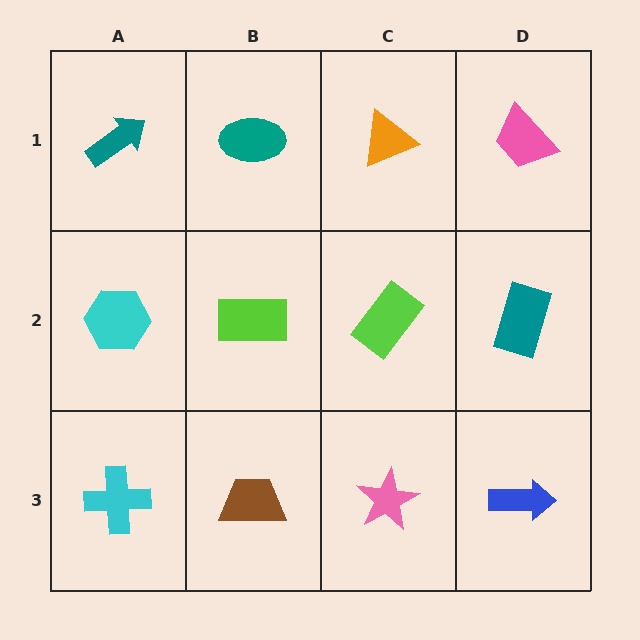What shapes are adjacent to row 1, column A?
A cyan hexagon (row 2, column A), a teal ellipse (row 1, column B).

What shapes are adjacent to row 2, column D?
A pink trapezoid (row 1, column D), a blue arrow (row 3, column D), a lime rectangle (row 2, column C).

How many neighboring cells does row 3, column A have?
2.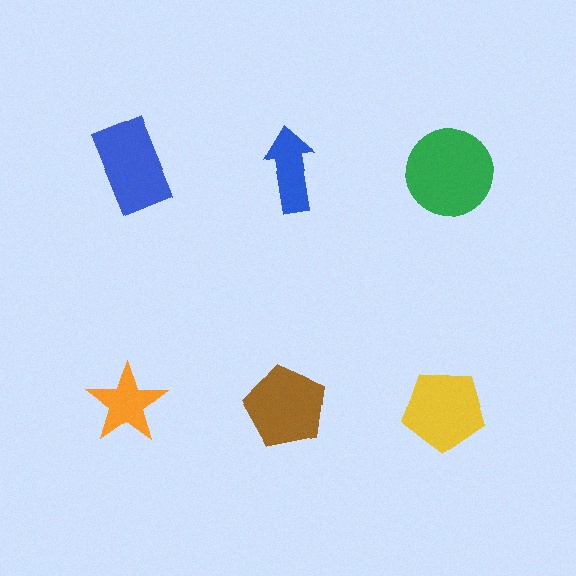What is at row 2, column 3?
A yellow pentagon.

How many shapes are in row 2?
3 shapes.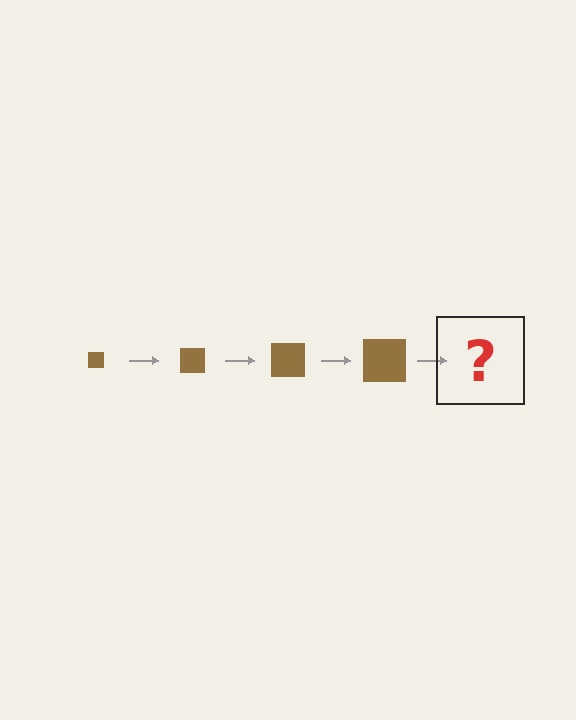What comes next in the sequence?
The next element should be a brown square, larger than the previous one.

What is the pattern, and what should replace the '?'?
The pattern is that the square gets progressively larger each step. The '?' should be a brown square, larger than the previous one.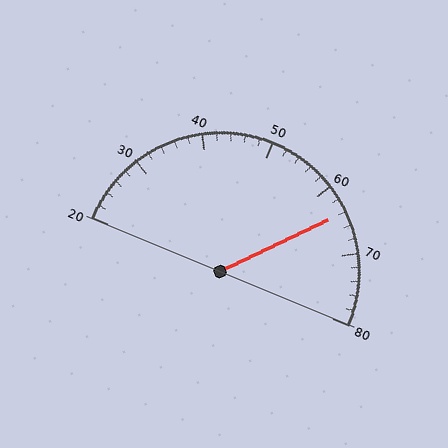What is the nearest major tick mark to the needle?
The nearest major tick mark is 60.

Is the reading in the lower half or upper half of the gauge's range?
The reading is in the upper half of the range (20 to 80).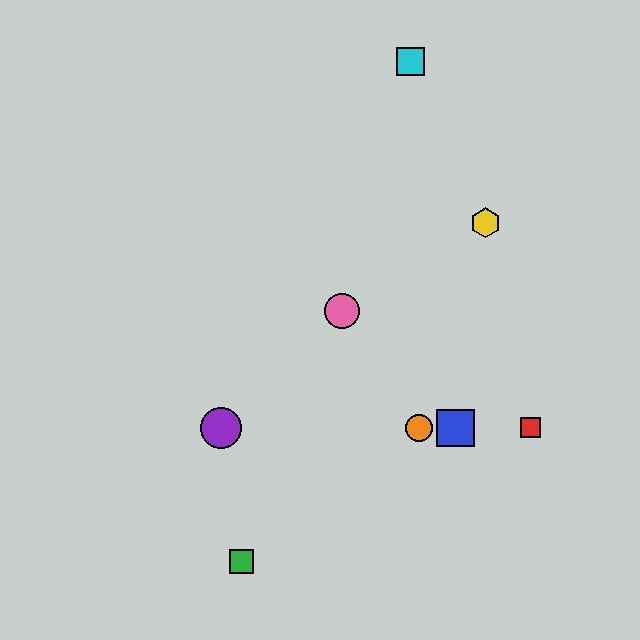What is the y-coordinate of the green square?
The green square is at y≈562.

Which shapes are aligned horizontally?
The red square, the blue square, the purple circle, the orange circle are aligned horizontally.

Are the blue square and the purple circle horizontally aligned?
Yes, both are at y≈428.